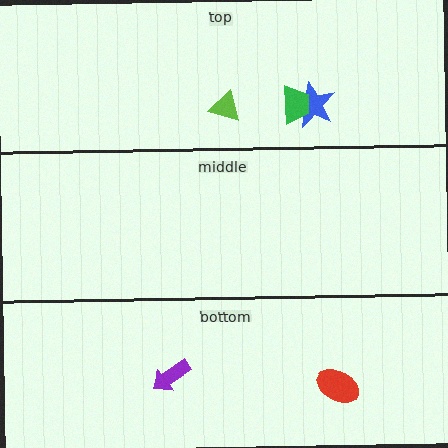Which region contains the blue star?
The top region.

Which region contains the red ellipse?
The bottom region.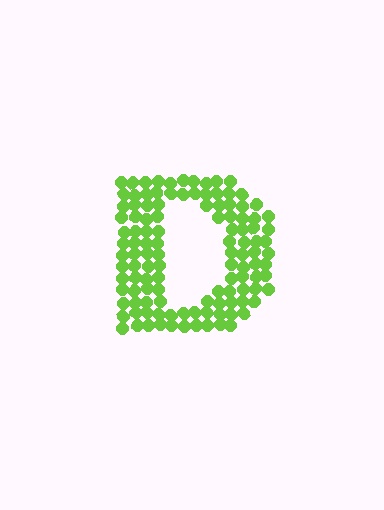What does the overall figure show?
The overall figure shows the letter D.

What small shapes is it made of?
It is made of small circles.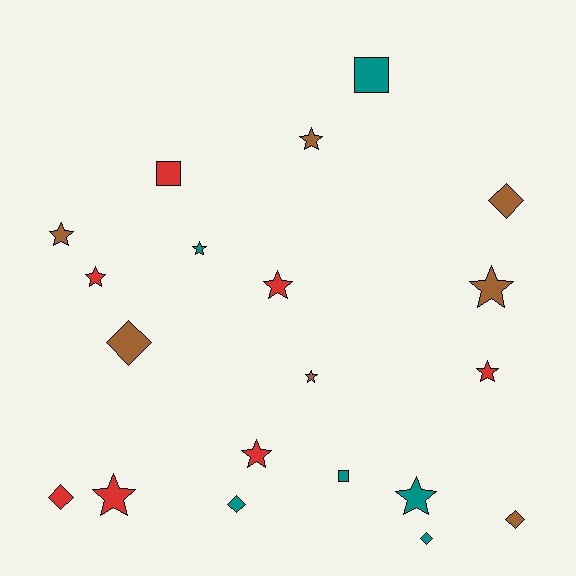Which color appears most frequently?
Brown, with 7 objects.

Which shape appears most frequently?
Star, with 11 objects.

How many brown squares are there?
There are no brown squares.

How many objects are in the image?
There are 20 objects.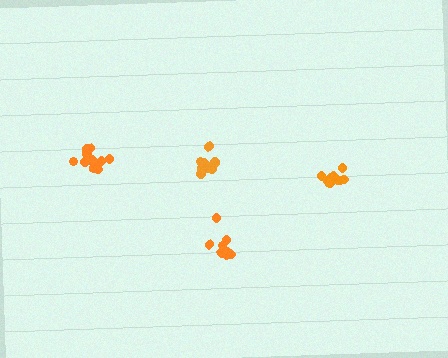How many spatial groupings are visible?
There are 4 spatial groupings.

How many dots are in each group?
Group 1: 9 dots, Group 2: 12 dots, Group 3: 9 dots, Group 4: 10 dots (40 total).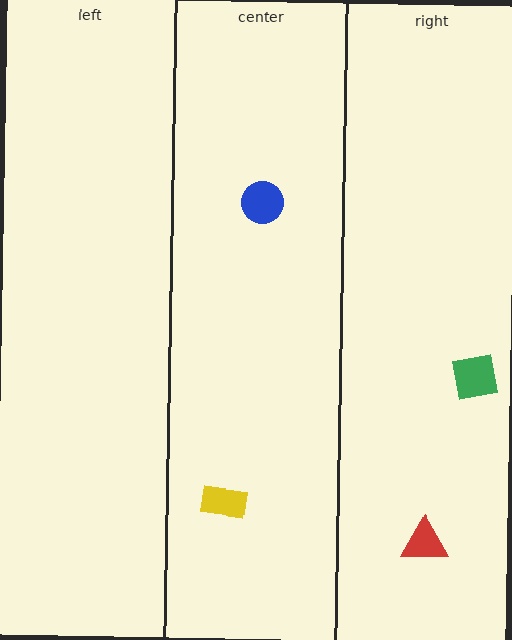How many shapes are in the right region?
2.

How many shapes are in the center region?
2.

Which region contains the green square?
The right region.